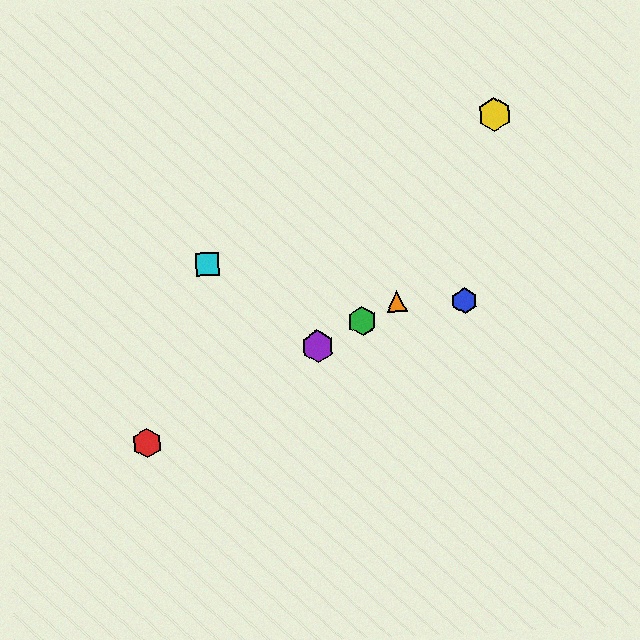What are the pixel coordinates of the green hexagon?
The green hexagon is at (362, 321).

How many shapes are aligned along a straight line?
4 shapes (the red hexagon, the green hexagon, the purple hexagon, the orange triangle) are aligned along a straight line.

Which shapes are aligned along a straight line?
The red hexagon, the green hexagon, the purple hexagon, the orange triangle are aligned along a straight line.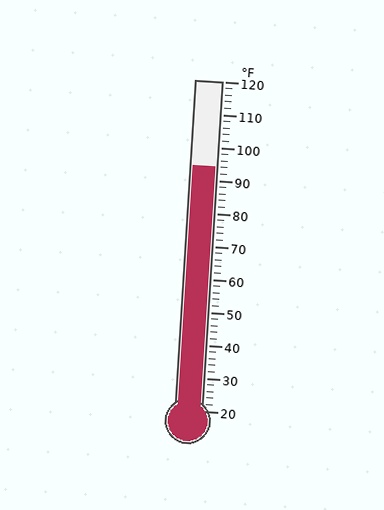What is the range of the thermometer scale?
The thermometer scale ranges from 20°F to 120°F.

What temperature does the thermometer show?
The thermometer shows approximately 94°F.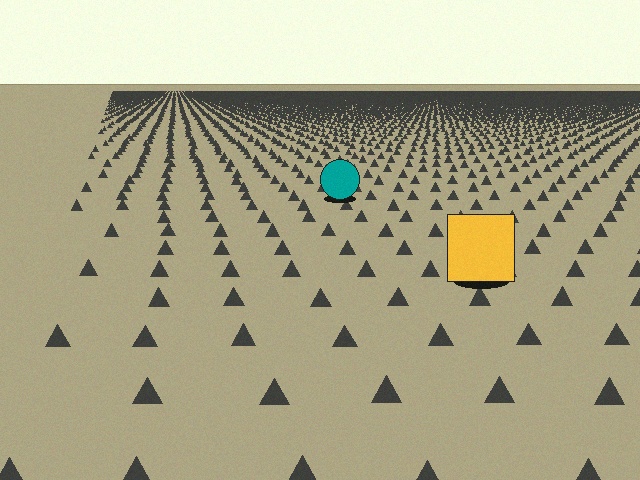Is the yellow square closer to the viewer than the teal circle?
Yes. The yellow square is closer — you can tell from the texture gradient: the ground texture is coarser near it.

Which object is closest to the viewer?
The yellow square is closest. The texture marks near it are larger and more spread out.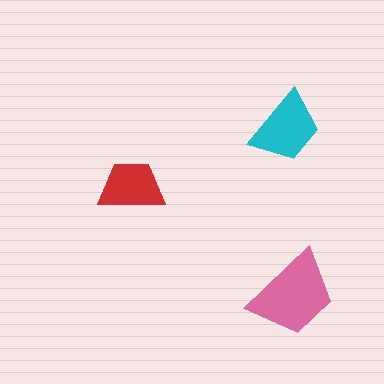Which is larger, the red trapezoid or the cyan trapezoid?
The cyan one.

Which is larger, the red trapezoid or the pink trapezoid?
The pink one.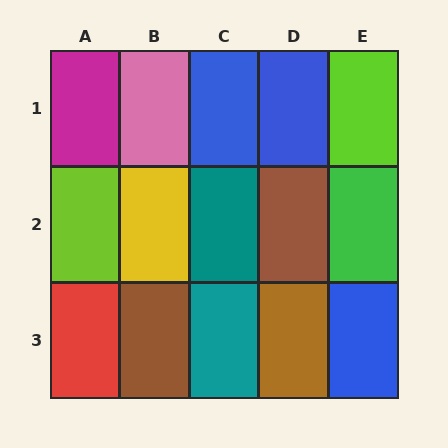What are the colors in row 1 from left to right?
Magenta, pink, blue, blue, lime.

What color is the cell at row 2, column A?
Lime.